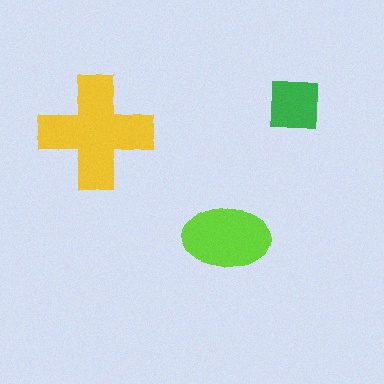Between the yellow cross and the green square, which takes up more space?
The yellow cross.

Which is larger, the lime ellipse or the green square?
The lime ellipse.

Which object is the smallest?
The green square.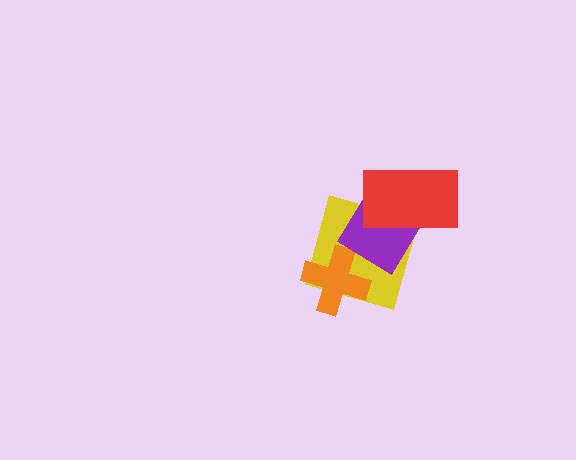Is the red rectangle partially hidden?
No, no other shape covers it.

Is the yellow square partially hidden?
Yes, it is partially covered by another shape.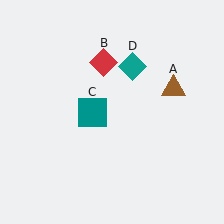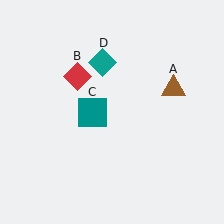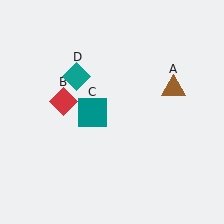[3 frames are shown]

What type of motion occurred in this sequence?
The red diamond (object B), teal diamond (object D) rotated counterclockwise around the center of the scene.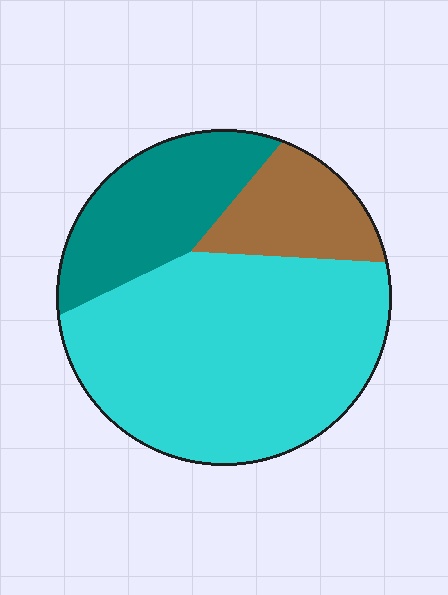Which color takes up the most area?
Cyan, at roughly 60%.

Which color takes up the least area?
Brown, at roughly 15%.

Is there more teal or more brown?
Teal.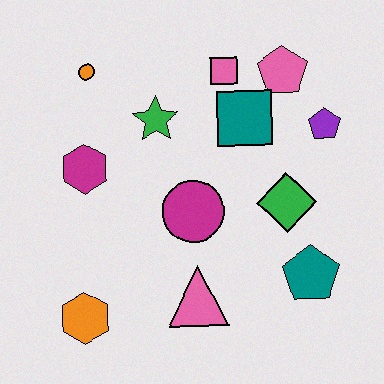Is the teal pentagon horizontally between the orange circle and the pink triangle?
No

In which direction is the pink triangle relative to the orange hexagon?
The pink triangle is to the right of the orange hexagon.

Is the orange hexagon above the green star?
No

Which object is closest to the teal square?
The pink square is closest to the teal square.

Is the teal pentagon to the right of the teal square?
Yes